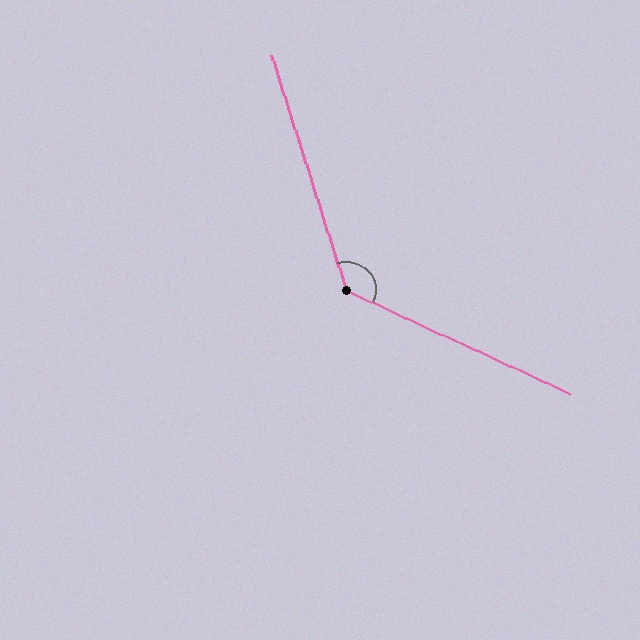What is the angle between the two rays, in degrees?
Approximately 133 degrees.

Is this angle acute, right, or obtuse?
It is obtuse.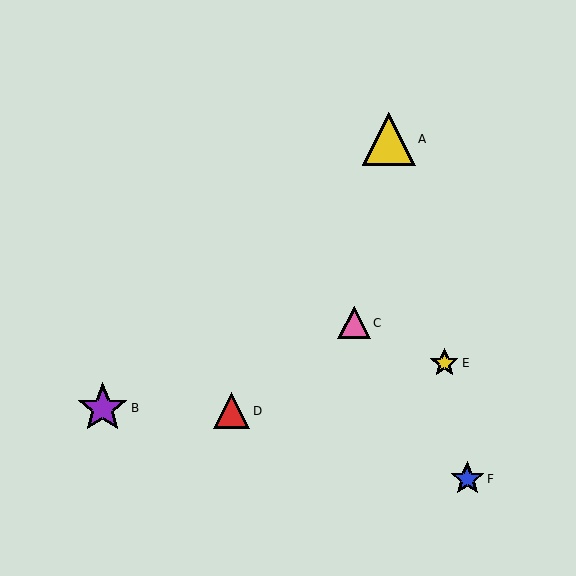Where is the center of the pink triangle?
The center of the pink triangle is at (354, 323).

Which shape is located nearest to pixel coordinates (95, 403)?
The purple star (labeled B) at (103, 408) is nearest to that location.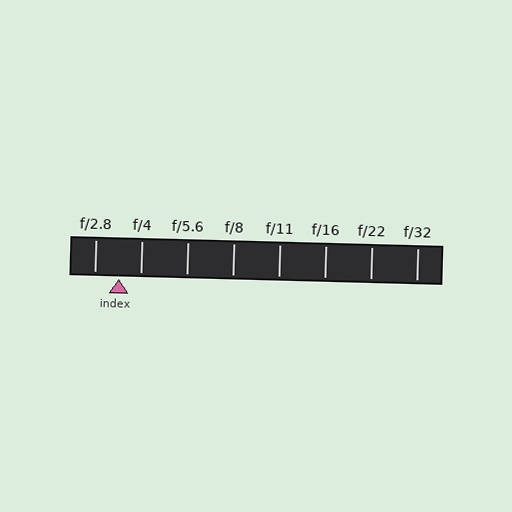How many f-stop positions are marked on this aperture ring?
There are 8 f-stop positions marked.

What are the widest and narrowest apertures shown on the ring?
The widest aperture shown is f/2.8 and the narrowest is f/32.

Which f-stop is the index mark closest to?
The index mark is closest to f/4.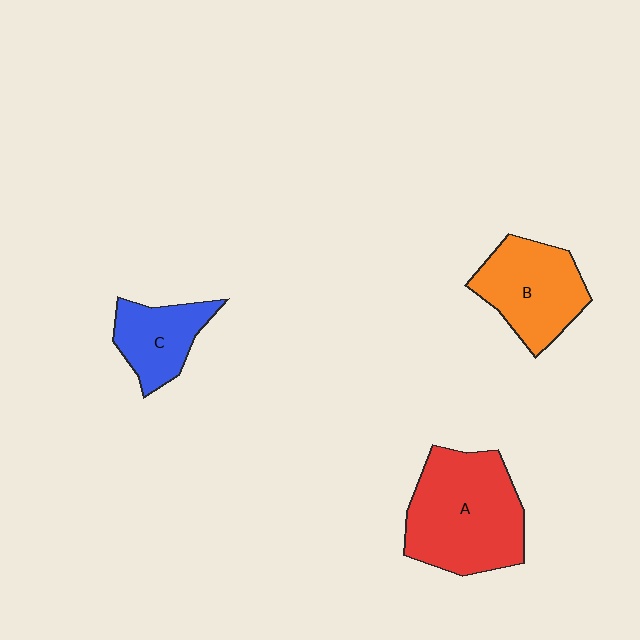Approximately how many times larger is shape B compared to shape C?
Approximately 1.4 times.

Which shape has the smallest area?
Shape C (blue).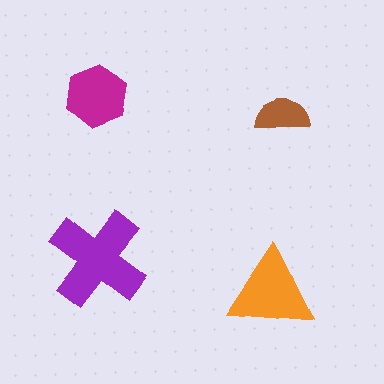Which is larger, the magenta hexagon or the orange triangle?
The orange triangle.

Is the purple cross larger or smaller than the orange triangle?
Larger.